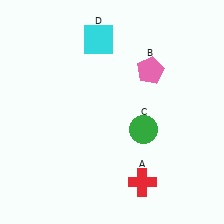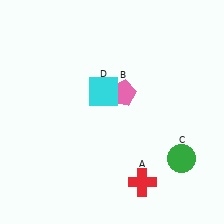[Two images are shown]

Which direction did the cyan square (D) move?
The cyan square (D) moved down.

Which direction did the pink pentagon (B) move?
The pink pentagon (B) moved left.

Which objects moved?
The objects that moved are: the pink pentagon (B), the green circle (C), the cyan square (D).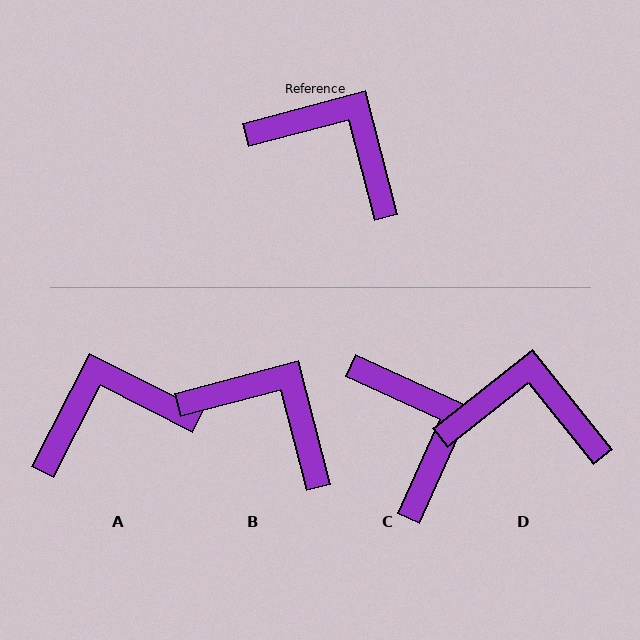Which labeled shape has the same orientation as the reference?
B.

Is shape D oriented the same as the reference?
No, it is off by about 24 degrees.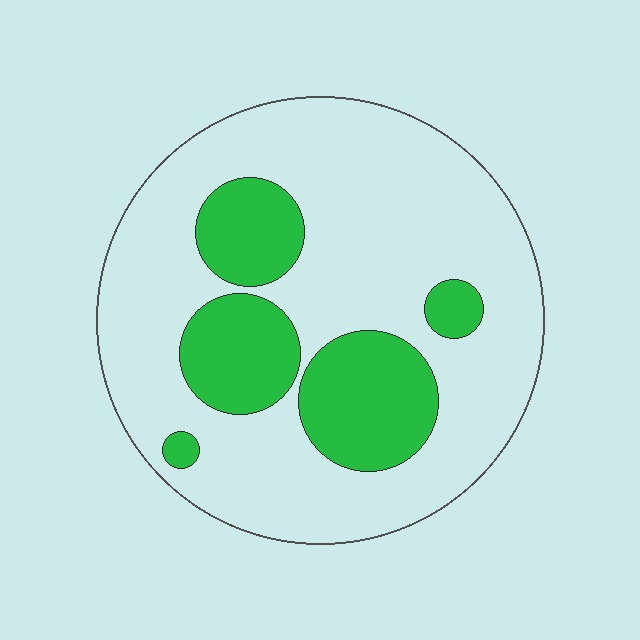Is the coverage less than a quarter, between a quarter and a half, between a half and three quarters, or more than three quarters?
Between a quarter and a half.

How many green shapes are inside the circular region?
5.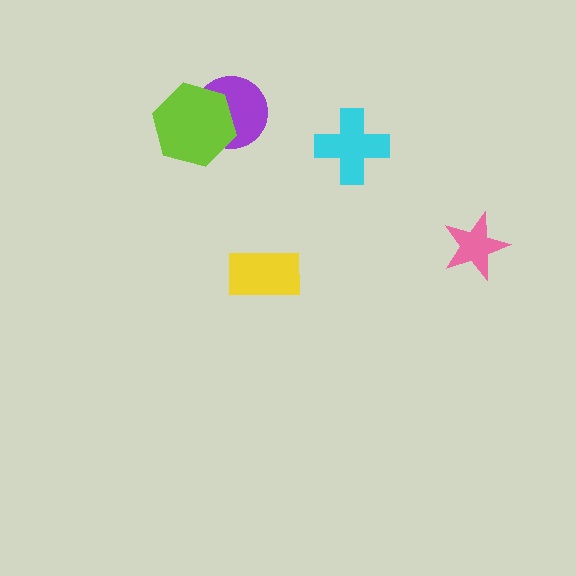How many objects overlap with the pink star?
0 objects overlap with the pink star.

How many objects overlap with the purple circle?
1 object overlaps with the purple circle.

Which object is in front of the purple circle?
The lime hexagon is in front of the purple circle.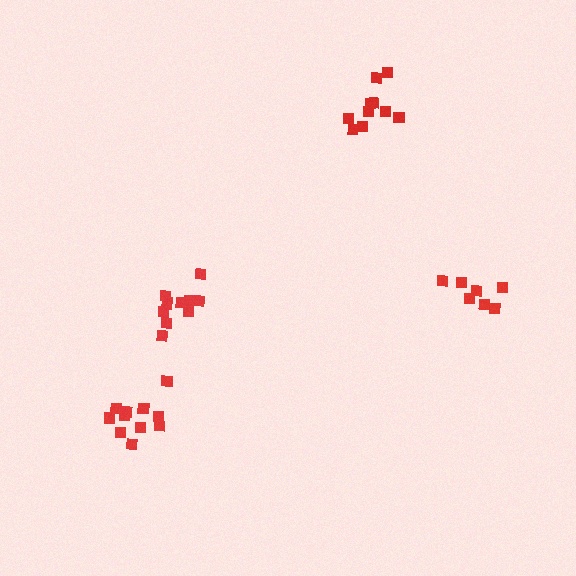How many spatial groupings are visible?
There are 4 spatial groupings.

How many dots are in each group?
Group 1: 10 dots, Group 2: 11 dots, Group 3: 7 dots, Group 4: 11 dots (39 total).